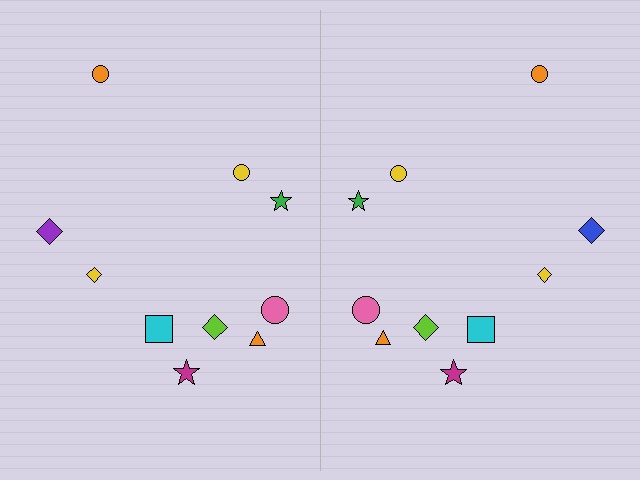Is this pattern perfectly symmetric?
No, the pattern is not perfectly symmetric. The blue diamond on the right side breaks the symmetry — its mirror counterpart is purple.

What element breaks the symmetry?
The blue diamond on the right side breaks the symmetry — its mirror counterpart is purple.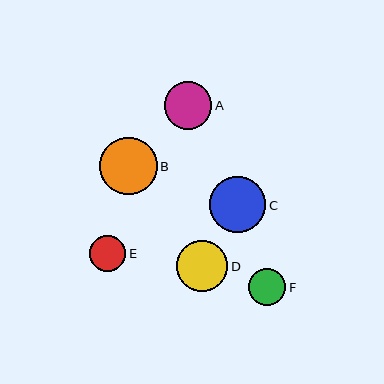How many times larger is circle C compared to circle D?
Circle C is approximately 1.1 times the size of circle D.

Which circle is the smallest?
Circle E is the smallest with a size of approximately 36 pixels.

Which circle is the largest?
Circle B is the largest with a size of approximately 57 pixels.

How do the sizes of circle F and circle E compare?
Circle F and circle E are approximately the same size.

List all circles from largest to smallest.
From largest to smallest: B, C, D, A, F, E.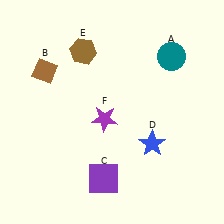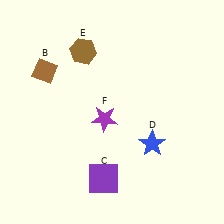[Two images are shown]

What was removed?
The teal circle (A) was removed in Image 2.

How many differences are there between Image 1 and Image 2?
There is 1 difference between the two images.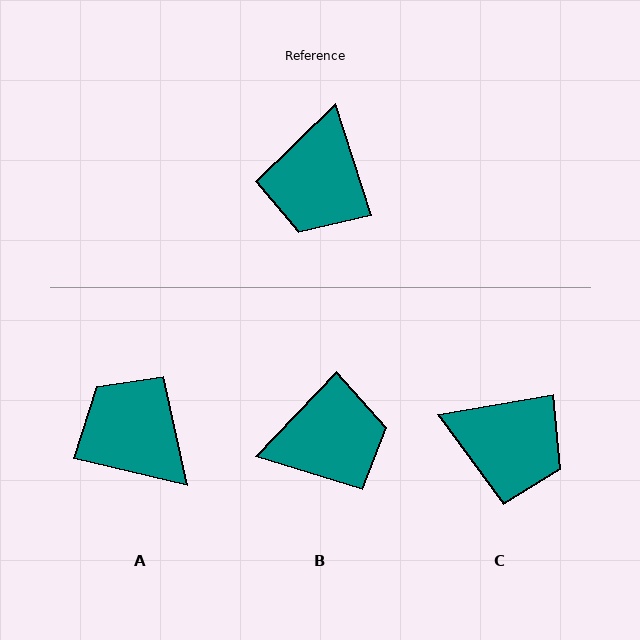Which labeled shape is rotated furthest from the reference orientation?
A, about 122 degrees away.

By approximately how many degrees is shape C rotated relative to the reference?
Approximately 82 degrees counter-clockwise.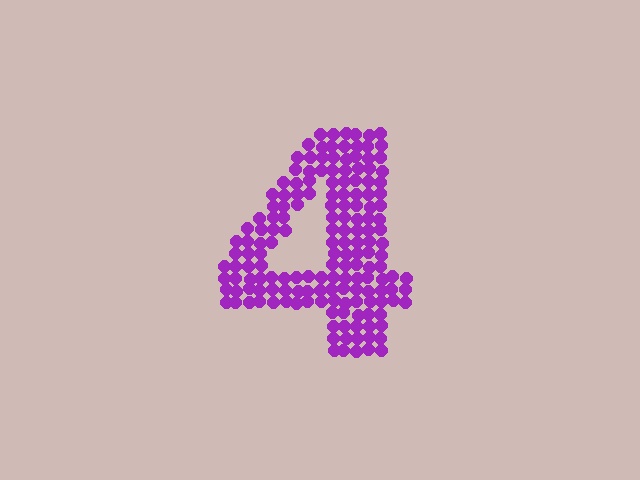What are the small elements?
The small elements are circles.